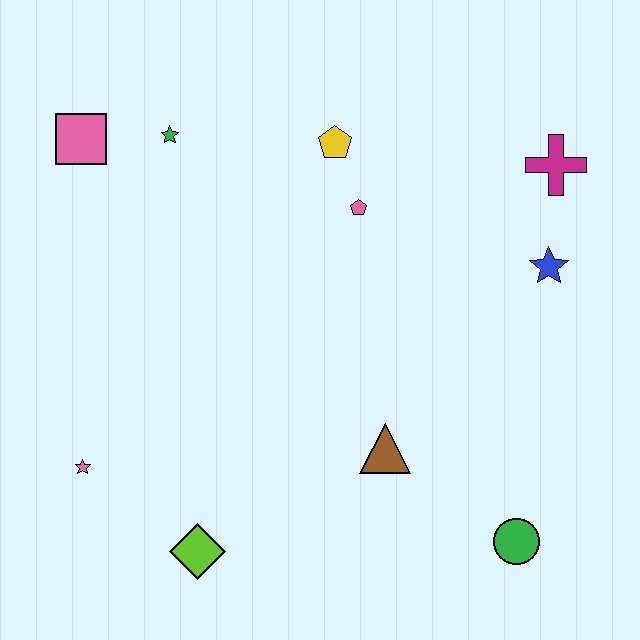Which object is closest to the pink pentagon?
The yellow pentagon is closest to the pink pentagon.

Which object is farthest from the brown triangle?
The pink square is farthest from the brown triangle.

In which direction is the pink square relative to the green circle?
The pink square is to the left of the green circle.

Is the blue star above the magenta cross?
No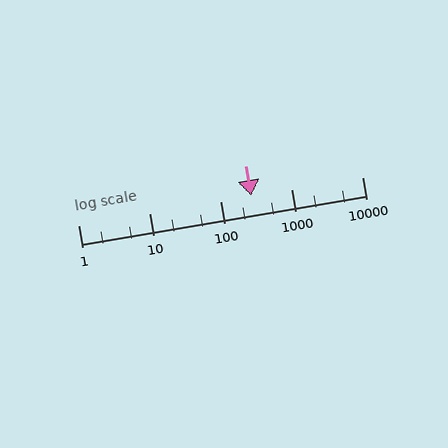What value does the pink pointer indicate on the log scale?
The pointer indicates approximately 270.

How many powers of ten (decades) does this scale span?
The scale spans 4 decades, from 1 to 10000.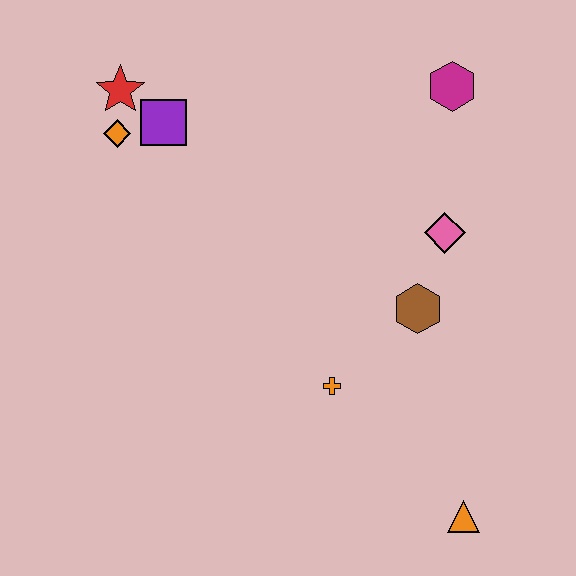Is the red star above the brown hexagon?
Yes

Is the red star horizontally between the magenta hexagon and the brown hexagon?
No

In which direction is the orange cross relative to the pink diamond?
The orange cross is below the pink diamond.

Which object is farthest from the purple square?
The orange triangle is farthest from the purple square.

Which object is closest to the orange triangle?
The orange cross is closest to the orange triangle.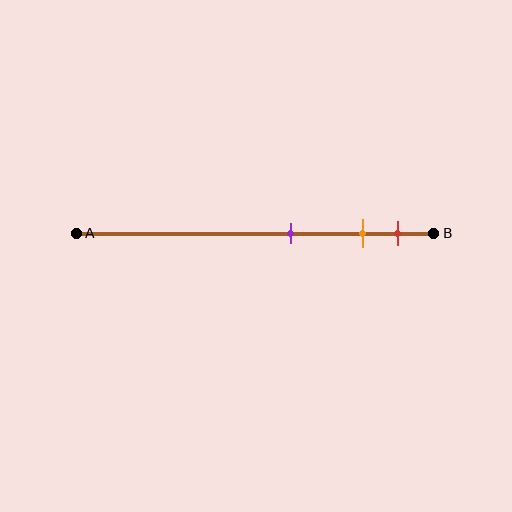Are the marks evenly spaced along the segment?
No, the marks are not evenly spaced.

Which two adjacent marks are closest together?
The orange and red marks are the closest adjacent pair.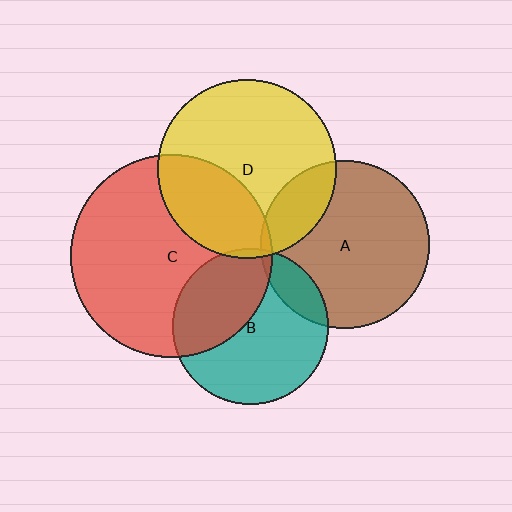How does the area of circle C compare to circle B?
Approximately 1.7 times.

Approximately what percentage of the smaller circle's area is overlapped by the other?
Approximately 30%.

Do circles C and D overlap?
Yes.